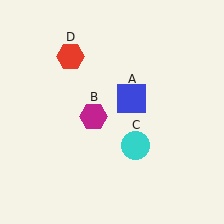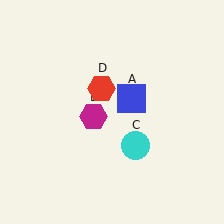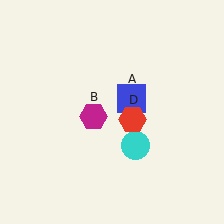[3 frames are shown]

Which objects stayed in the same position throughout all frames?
Blue square (object A) and magenta hexagon (object B) and cyan circle (object C) remained stationary.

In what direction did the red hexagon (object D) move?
The red hexagon (object D) moved down and to the right.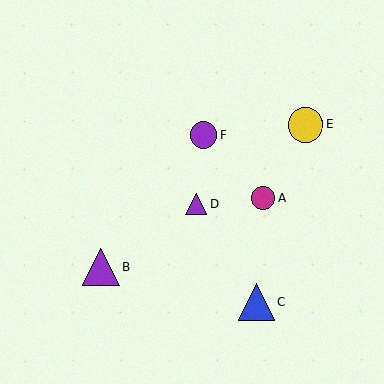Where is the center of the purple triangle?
The center of the purple triangle is at (196, 204).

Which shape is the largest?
The purple triangle (labeled B) is the largest.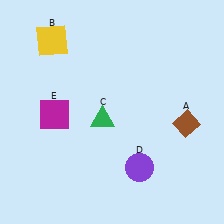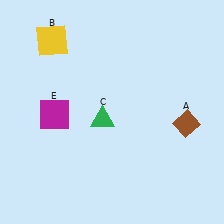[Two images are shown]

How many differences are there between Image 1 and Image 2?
There is 1 difference between the two images.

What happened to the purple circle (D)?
The purple circle (D) was removed in Image 2. It was in the bottom-right area of Image 1.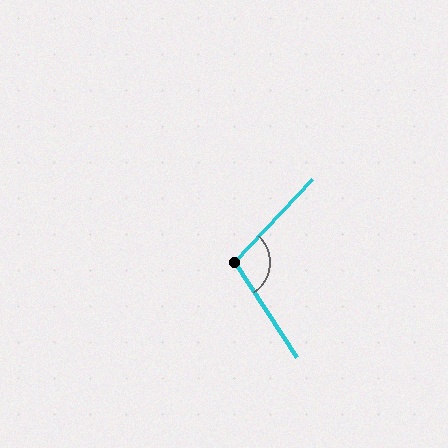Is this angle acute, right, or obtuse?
It is obtuse.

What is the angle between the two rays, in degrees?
Approximately 104 degrees.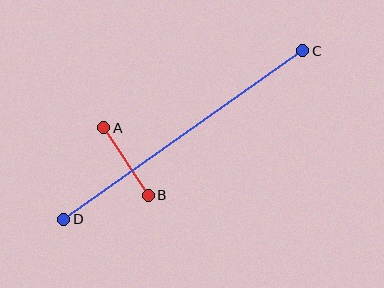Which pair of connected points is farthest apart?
Points C and D are farthest apart.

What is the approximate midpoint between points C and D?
The midpoint is at approximately (183, 135) pixels.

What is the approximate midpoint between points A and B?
The midpoint is at approximately (126, 162) pixels.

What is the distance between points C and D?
The distance is approximately 293 pixels.